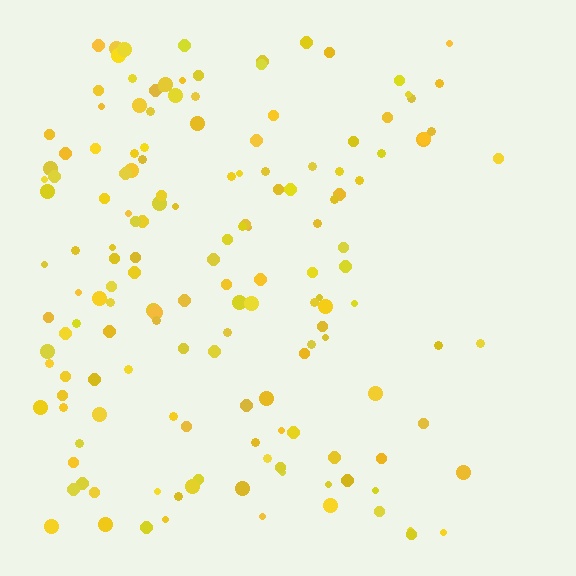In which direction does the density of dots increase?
From right to left, with the left side densest.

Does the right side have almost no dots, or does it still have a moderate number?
Still a moderate number, just noticeably fewer than the left.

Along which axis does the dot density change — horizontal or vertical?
Horizontal.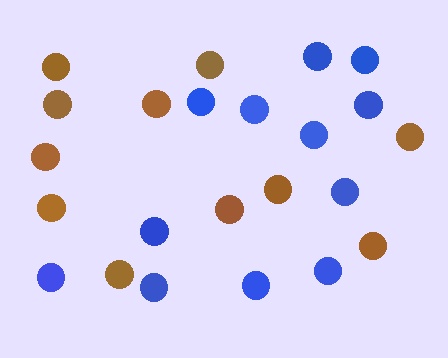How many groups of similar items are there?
There are 2 groups: one group of blue circles (12) and one group of brown circles (11).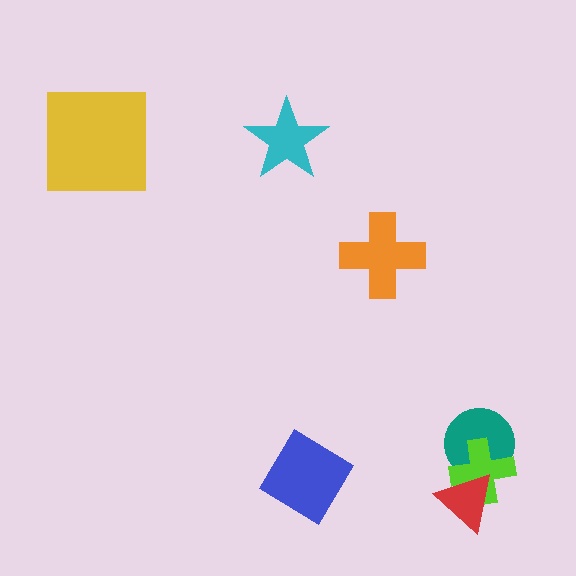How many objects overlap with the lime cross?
2 objects overlap with the lime cross.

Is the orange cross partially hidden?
No, no other shape covers it.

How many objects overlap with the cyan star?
0 objects overlap with the cyan star.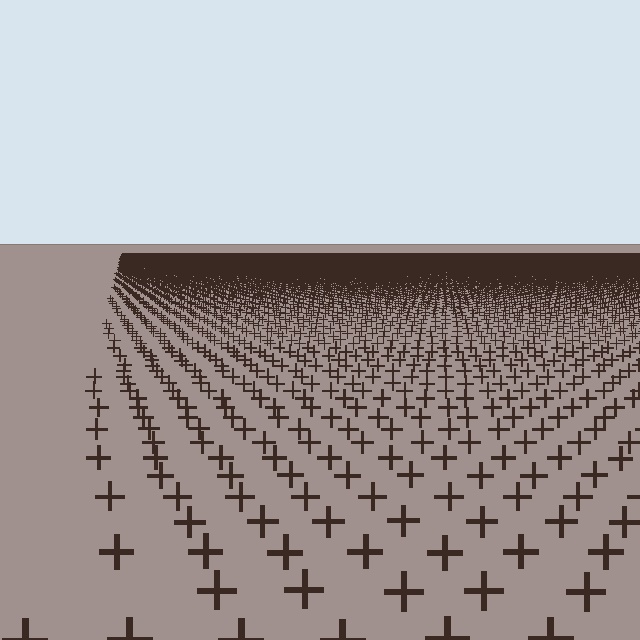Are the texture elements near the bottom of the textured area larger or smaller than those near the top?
Larger. Near the bottom, elements are closer to the viewer and appear at a bigger on-screen size.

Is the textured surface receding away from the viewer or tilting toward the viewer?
The surface is receding away from the viewer. Texture elements get smaller and denser toward the top.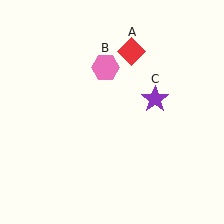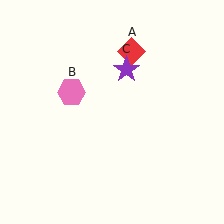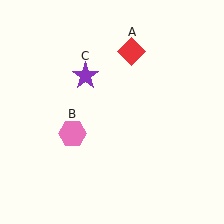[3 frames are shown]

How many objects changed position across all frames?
2 objects changed position: pink hexagon (object B), purple star (object C).